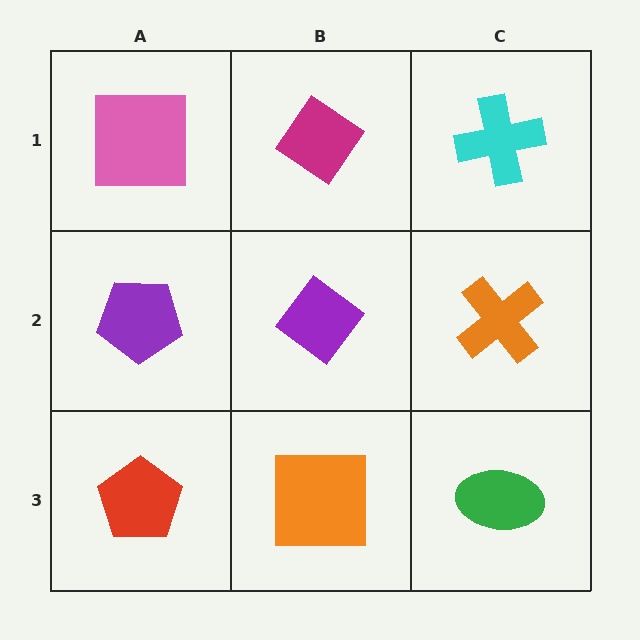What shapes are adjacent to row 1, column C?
An orange cross (row 2, column C), a magenta diamond (row 1, column B).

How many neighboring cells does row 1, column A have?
2.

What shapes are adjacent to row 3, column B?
A purple diamond (row 2, column B), a red pentagon (row 3, column A), a green ellipse (row 3, column C).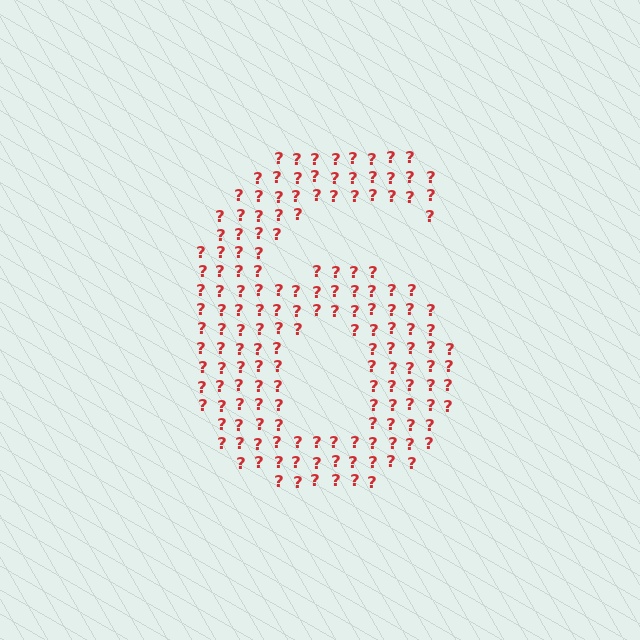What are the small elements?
The small elements are question marks.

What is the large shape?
The large shape is the digit 6.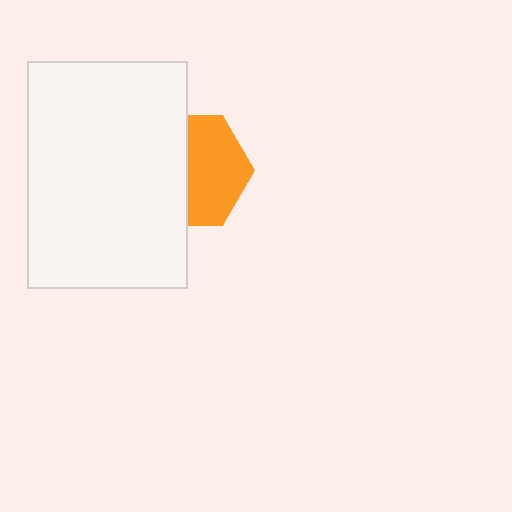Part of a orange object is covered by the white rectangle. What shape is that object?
It is a hexagon.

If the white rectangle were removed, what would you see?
You would see the complete orange hexagon.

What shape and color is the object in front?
The object in front is a white rectangle.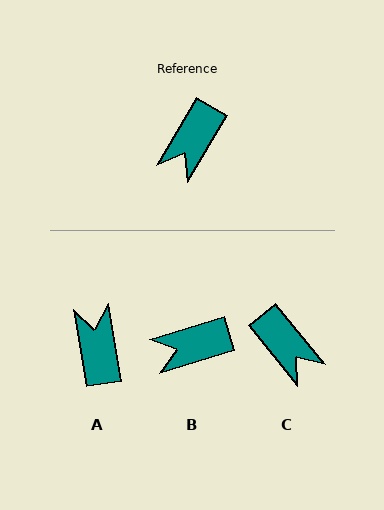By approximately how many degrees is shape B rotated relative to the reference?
Approximately 43 degrees clockwise.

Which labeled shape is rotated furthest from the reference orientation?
A, about 140 degrees away.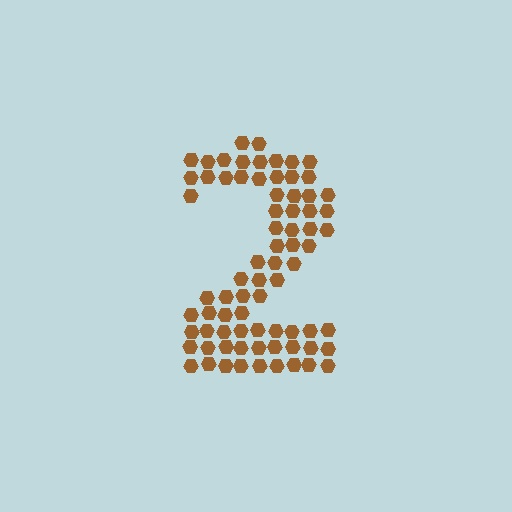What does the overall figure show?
The overall figure shows the digit 2.